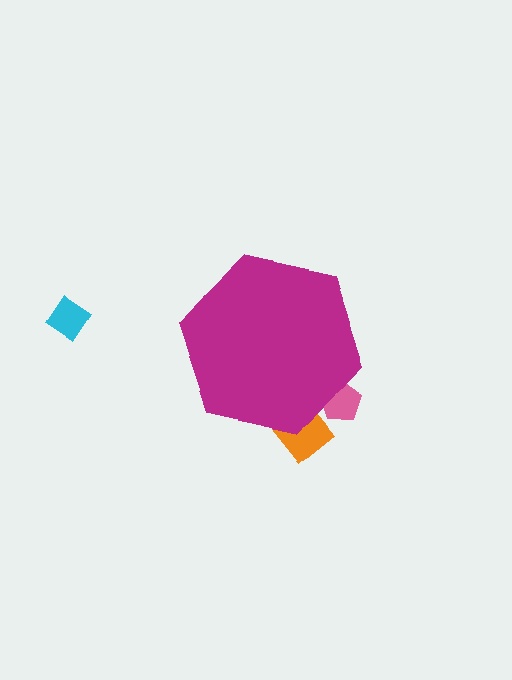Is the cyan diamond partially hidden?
No, the cyan diamond is fully visible.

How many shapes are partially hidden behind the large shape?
2 shapes are partially hidden.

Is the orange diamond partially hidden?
Yes, the orange diamond is partially hidden behind the magenta hexagon.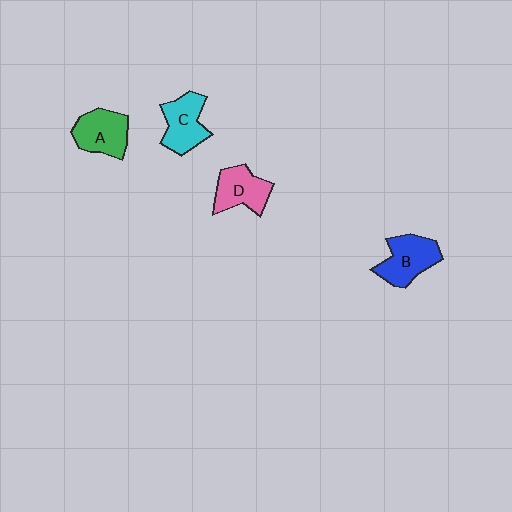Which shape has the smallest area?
Shape D (pink).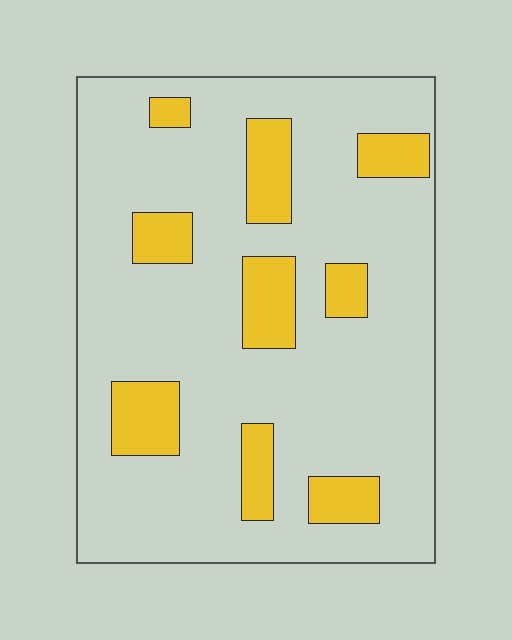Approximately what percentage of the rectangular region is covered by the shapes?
Approximately 20%.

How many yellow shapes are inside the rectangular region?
9.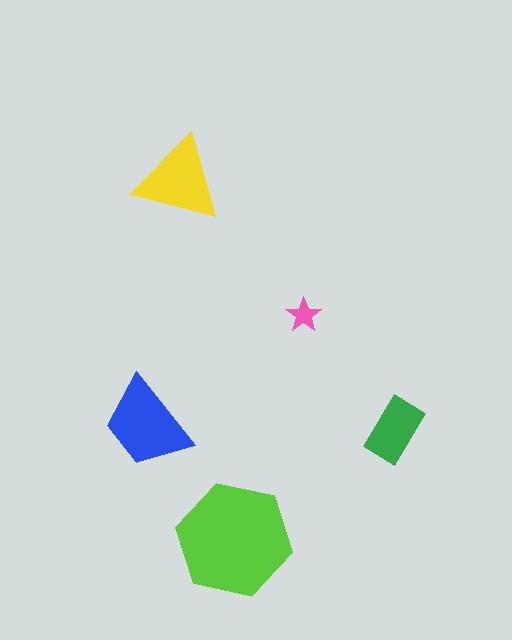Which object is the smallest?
The pink star.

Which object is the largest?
The lime hexagon.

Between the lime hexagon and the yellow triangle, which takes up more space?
The lime hexagon.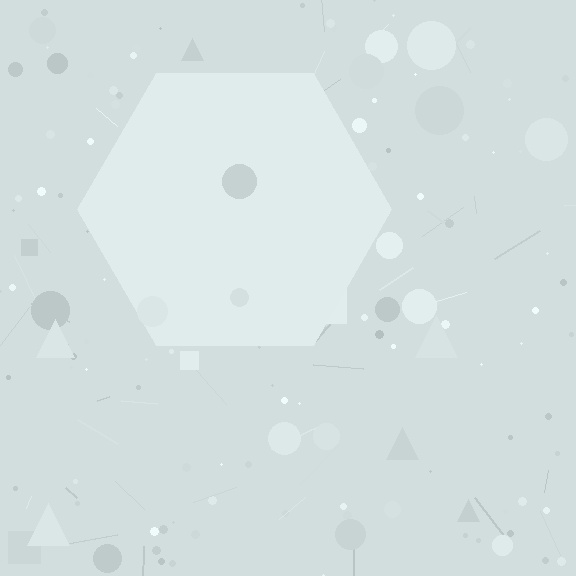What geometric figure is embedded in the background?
A hexagon is embedded in the background.